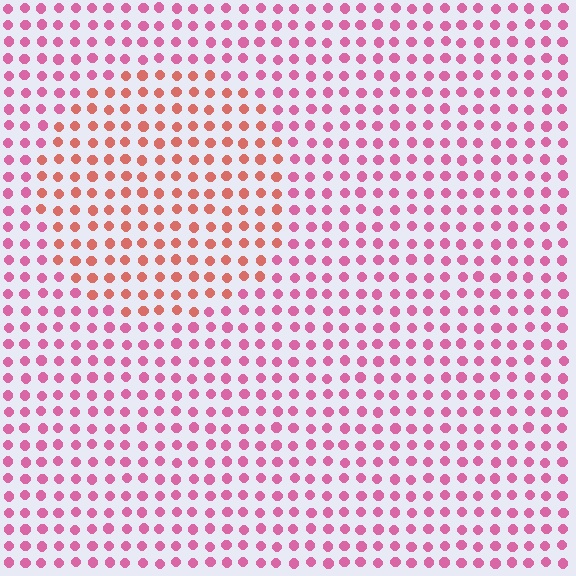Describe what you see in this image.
The image is filled with small pink elements in a uniform arrangement. A circle-shaped region is visible where the elements are tinted to a slightly different hue, forming a subtle color boundary.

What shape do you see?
I see a circle.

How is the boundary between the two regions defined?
The boundary is defined purely by a slight shift in hue (about 36 degrees). Spacing, size, and orientation are identical on both sides.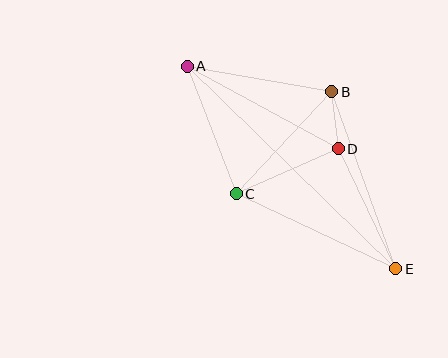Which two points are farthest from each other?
Points A and E are farthest from each other.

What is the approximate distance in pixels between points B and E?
The distance between B and E is approximately 188 pixels.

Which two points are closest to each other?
Points B and D are closest to each other.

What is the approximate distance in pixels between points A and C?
The distance between A and C is approximately 137 pixels.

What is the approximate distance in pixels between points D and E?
The distance between D and E is approximately 133 pixels.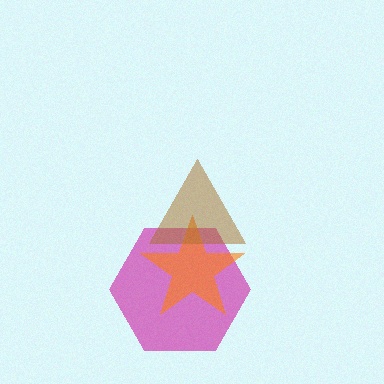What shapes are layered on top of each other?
The layered shapes are: a magenta hexagon, an orange star, a brown triangle.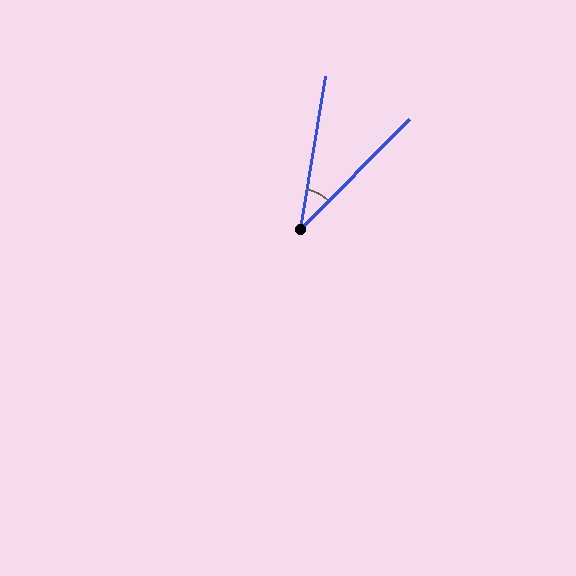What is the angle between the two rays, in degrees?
Approximately 35 degrees.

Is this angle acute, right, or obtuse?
It is acute.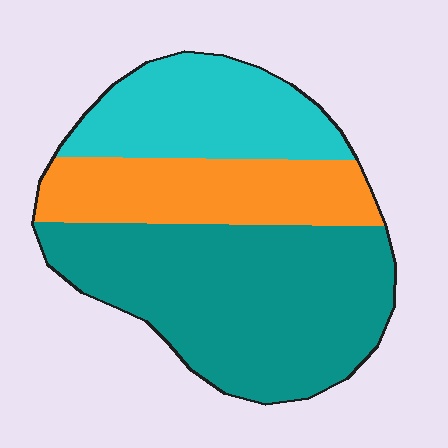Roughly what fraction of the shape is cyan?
Cyan takes up about one quarter (1/4) of the shape.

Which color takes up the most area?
Teal, at roughly 50%.